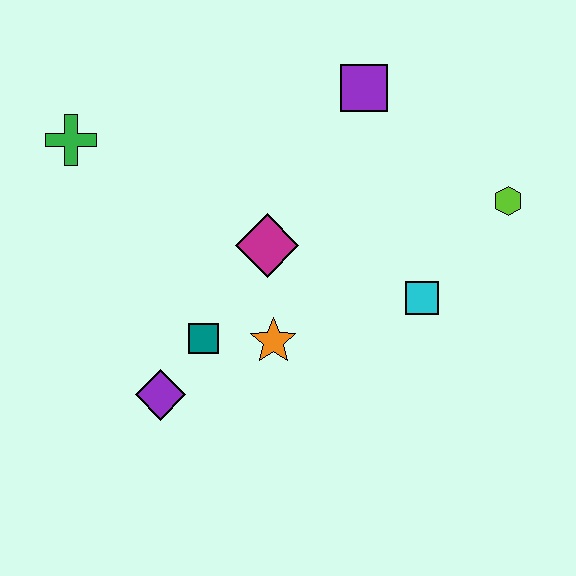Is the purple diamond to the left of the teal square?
Yes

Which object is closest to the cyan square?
The lime hexagon is closest to the cyan square.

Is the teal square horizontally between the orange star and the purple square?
No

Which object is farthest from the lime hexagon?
The green cross is farthest from the lime hexagon.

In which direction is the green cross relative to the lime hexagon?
The green cross is to the left of the lime hexagon.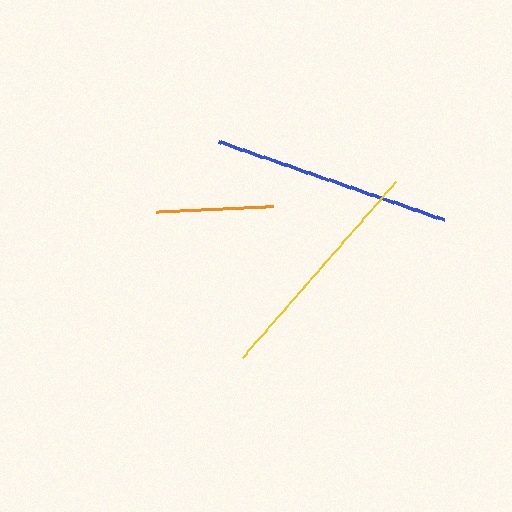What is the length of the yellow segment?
The yellow segment is approximately 233 pixels long.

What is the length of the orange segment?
The orange segment is approximately 117 pixels long.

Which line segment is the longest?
The blue line is the longest at approximately 239 pixels.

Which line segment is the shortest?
The orange line is the shortest at approximately 117 pixels.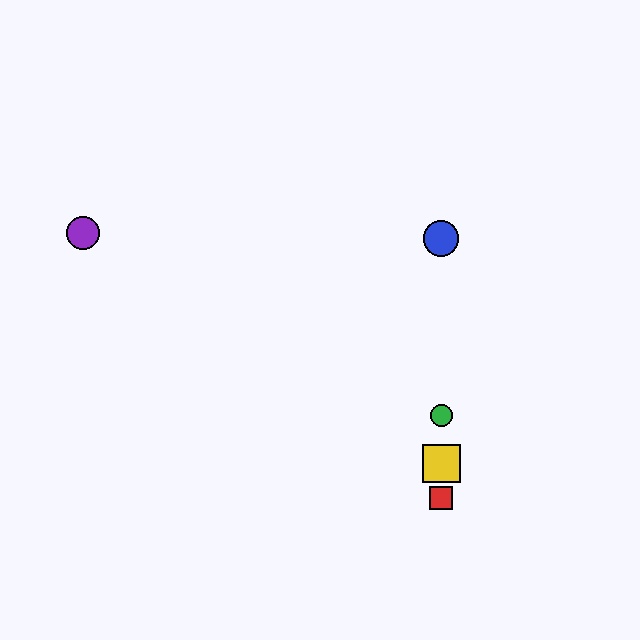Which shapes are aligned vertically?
The red square, the blue circle, the green circle, the yellow square are aligned vertically.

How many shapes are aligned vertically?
4 shapes (the red square, the blue circle, the green circle, the yellow square) are aligned vertically.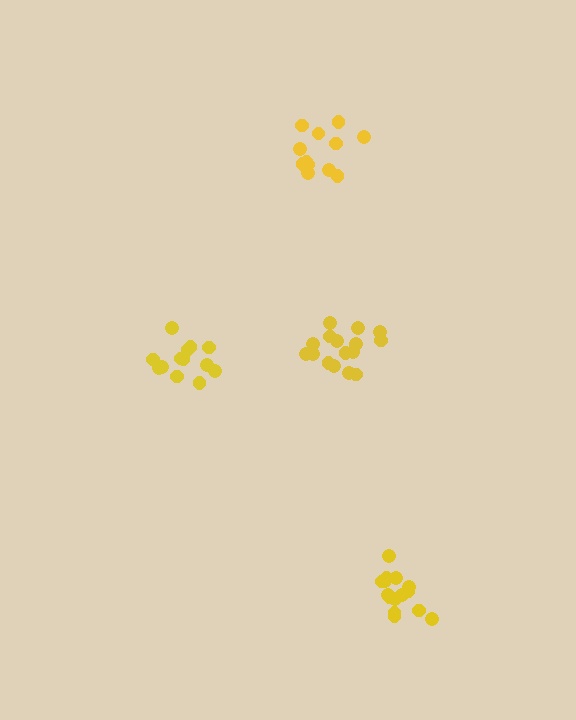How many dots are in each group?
Group 1: 13 dots, Group 2: 12 dots, Group 3: 16 dots, Group 4: 16 dots (57 total).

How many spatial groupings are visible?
There are 4 spatial groupings.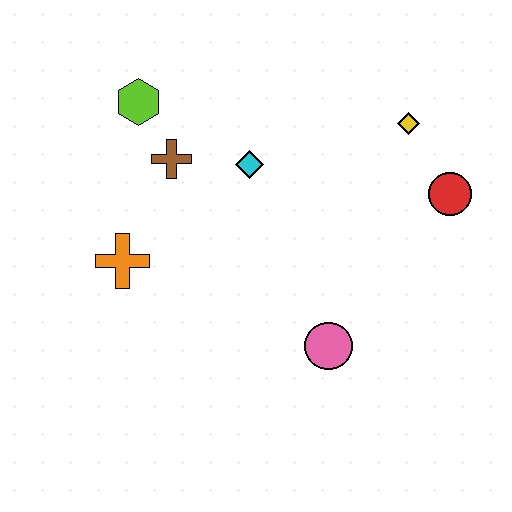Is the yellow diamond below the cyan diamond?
No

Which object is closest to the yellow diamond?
The red circle is closest to the yellow diamond.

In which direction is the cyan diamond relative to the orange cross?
The cyan diamond is to the right of the orange cross.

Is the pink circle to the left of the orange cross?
No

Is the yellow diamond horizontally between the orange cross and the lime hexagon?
No